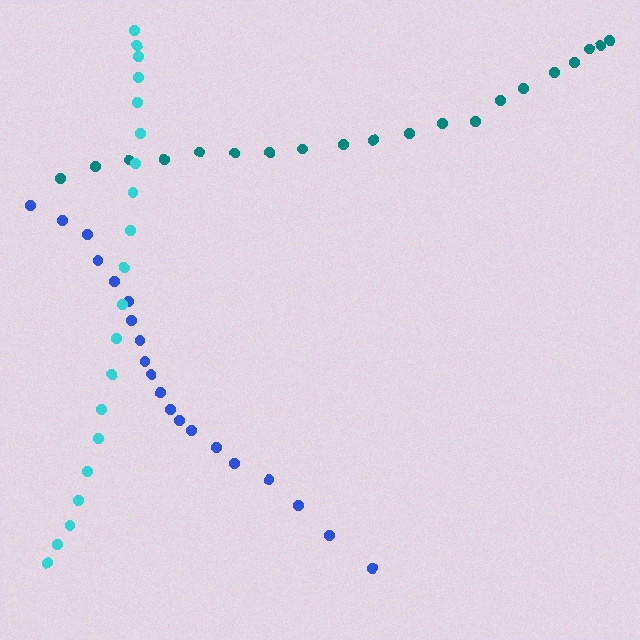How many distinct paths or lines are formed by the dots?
There are 3 distinct paths.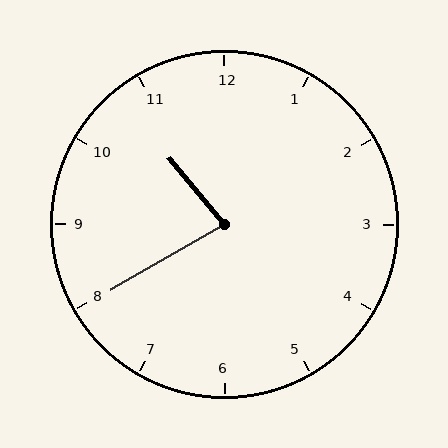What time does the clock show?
10:40.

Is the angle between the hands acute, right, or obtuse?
It is acute.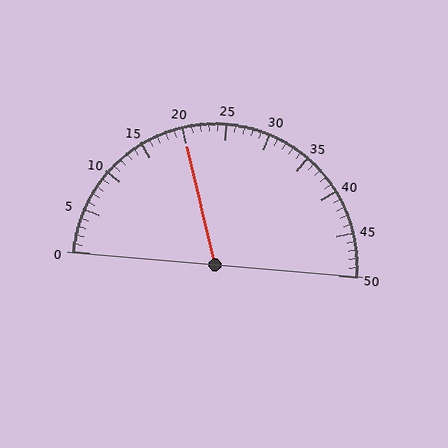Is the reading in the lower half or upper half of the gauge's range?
The reading is in the lower half of the range (0 to 50).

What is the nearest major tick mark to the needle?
The nearest major tick mark is 20.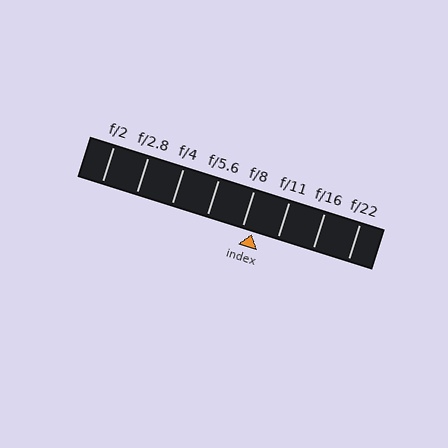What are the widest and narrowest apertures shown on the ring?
The widest aperture shown is f/2 and the narrowest is f/22.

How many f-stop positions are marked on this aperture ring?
There are 8 f-stop positions marked.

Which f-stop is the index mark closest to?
The index mark is closest to f/8.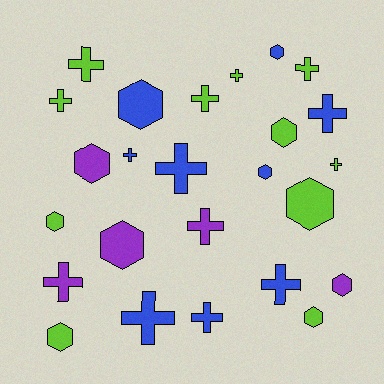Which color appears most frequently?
Lime, with 11 objects.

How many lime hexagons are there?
There are 5 lime hexagons.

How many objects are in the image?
There are 25 objects.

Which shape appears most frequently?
Cross, with 14 objects.